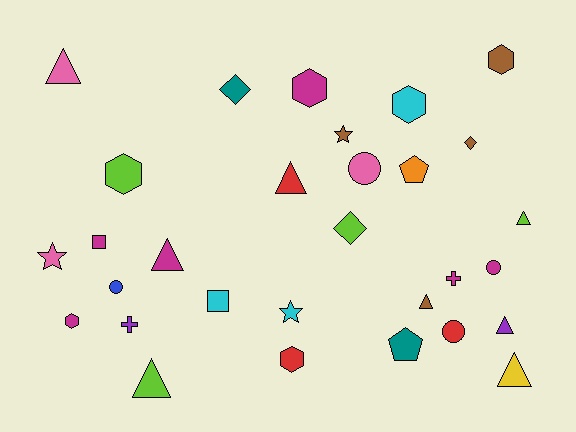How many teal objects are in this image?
There are 2 teal objects.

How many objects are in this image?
There are 30 objects.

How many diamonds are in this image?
There are 3 diamonds.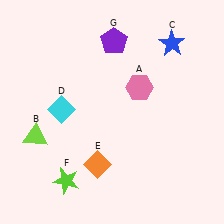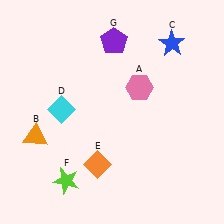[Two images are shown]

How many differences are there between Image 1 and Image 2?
There is 1 difference between the two images.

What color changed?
The triangle (B) changed from lime in Image 1 to orange in Image 2.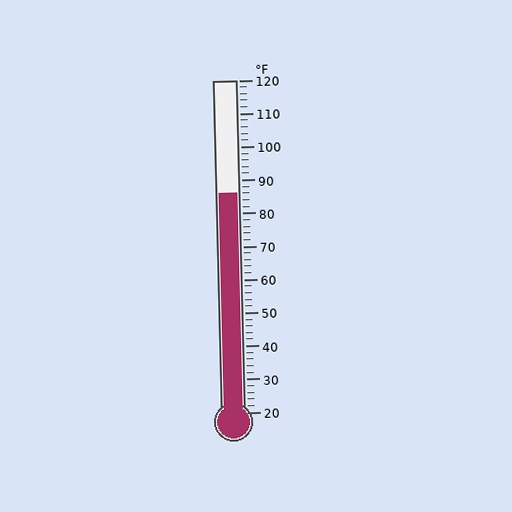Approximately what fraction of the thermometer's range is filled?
The thermometer is filled to approximately 65% of its range.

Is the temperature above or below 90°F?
The temperature is below 90°F.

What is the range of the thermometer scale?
The thermometer scale ranges from 20°F to 120°F.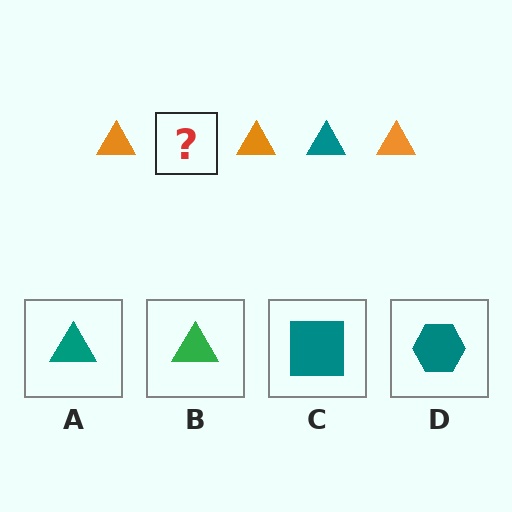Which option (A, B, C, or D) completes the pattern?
A.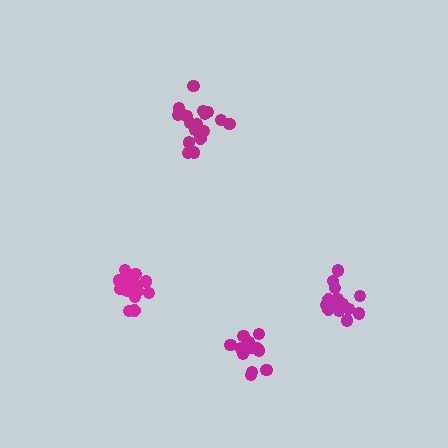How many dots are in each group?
Group 1: 15 dots, Group 2: 14 dots, Group 3: 17 dots, Group 4: 19 dots (65 total).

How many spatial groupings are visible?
There are 4 spatial groupings.